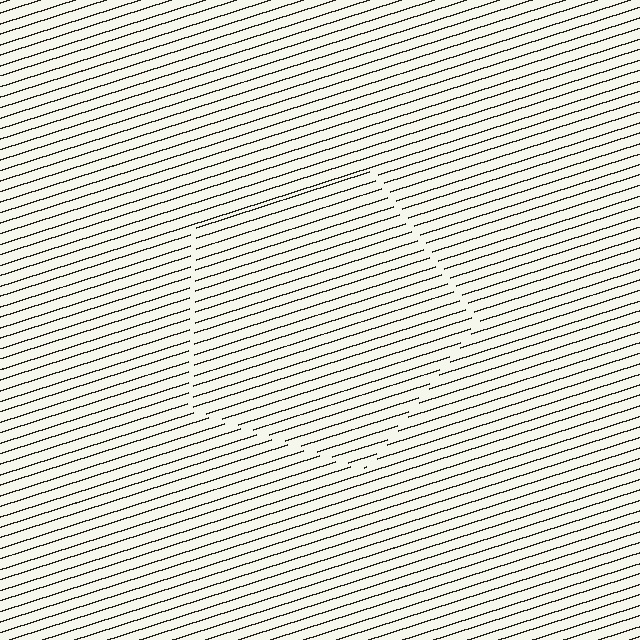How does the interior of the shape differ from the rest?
The interior of the shape contains the same grating, shifted by half a period — the contour is defined by the phase discontinuity where line-ends from the inner and outer gratings abut.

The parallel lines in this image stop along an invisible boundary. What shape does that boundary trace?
An illusory pentagon. The interior of the shape contains the same grating, shifted by half a period — the contour is defined by the phase discontinuity where line-ends from the inner and outer gratings abut.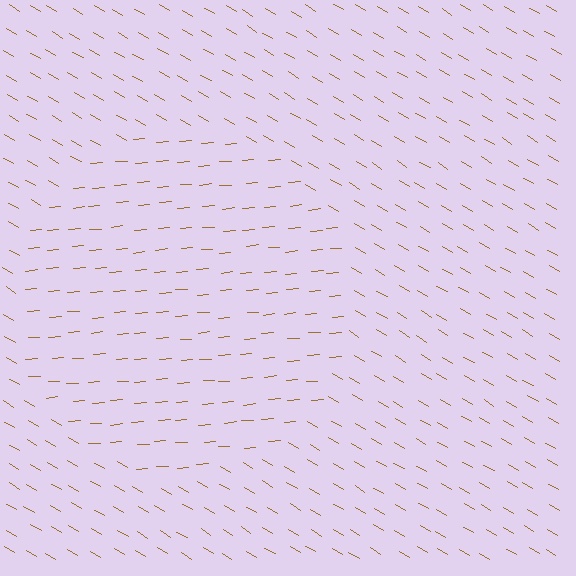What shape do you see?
I see a circle.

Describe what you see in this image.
The image is filled with small brown line segments. A circle region in the image has lines oriented differently from the surrounding lines, creating a visible texture boundary.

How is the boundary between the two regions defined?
The boundary is defined purely by a change in line orientation (approximately 35 degrees difference). All lines are the same color and thickness.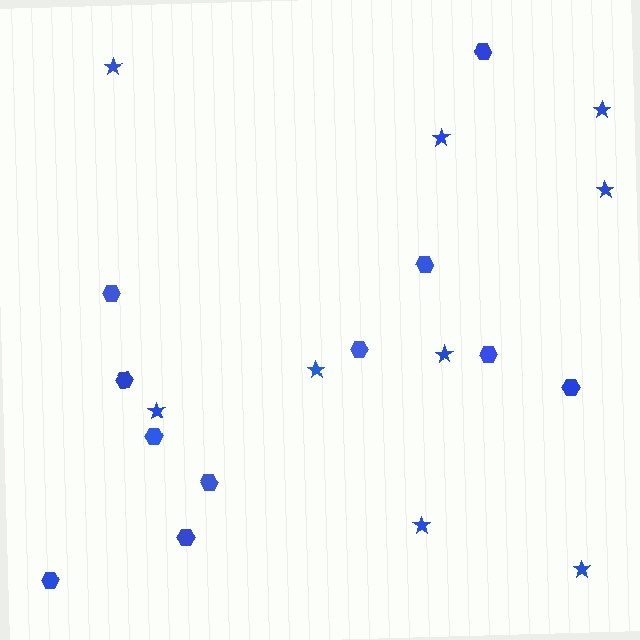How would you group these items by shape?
There are 2 groups: one group of hexagons (11) and one group of stars (9).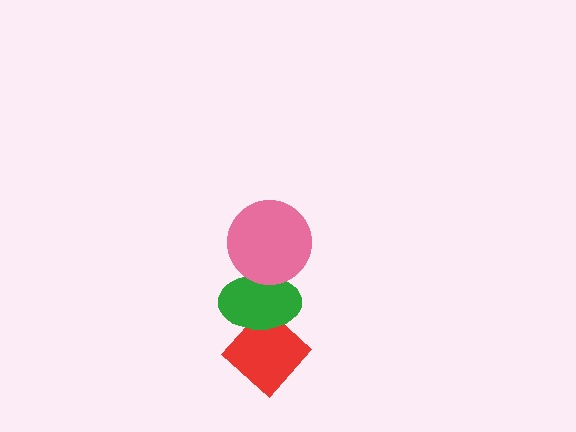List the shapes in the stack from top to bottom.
From top to bottom: the pink circle, the green ellipse, the red diamond.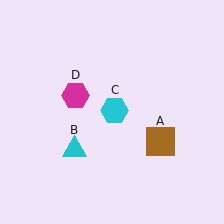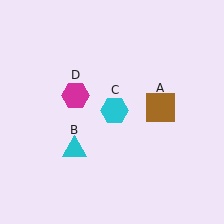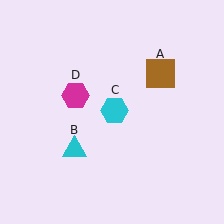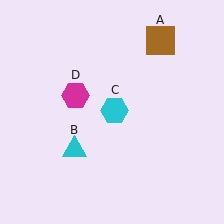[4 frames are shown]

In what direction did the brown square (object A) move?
The brown square (object A) moved up.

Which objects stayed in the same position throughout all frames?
Cyan triangle (object B) and cyan hexagon (object C) and magenta hexagon (object D) remained stationary.